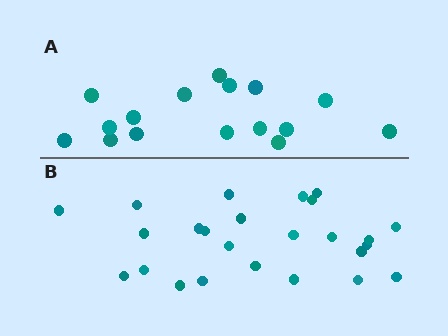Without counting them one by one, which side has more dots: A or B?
Region B (the bottom region) has more dots.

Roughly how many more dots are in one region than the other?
Region B has roughly 8 or so more dots than region A.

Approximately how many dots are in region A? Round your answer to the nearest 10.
About 20 dots. (The exact count is 16, which rounds to 20.)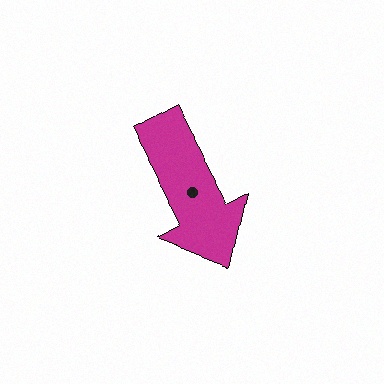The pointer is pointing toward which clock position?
Roughly 5 o'clock.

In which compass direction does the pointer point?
Southeast.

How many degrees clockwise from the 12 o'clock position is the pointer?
Approximately 152 degrees.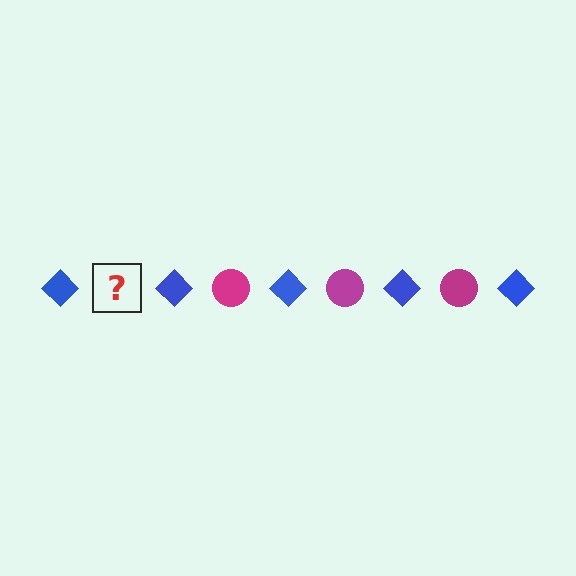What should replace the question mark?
The question mark should be replaced with a magenta circle.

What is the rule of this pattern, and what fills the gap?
The rule is that the pattern alternates between blue diamond and magenta circle. The gap should be filled with a magenta circle.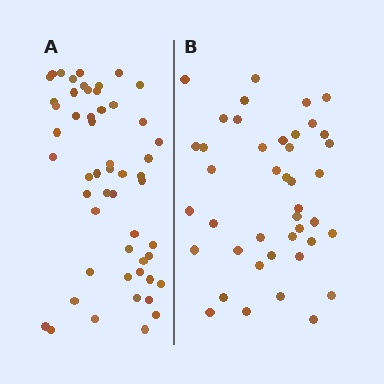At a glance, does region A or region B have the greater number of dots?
Region A (the left region) has more dots.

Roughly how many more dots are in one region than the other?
Region A has roughly 12 or so more dots than region B.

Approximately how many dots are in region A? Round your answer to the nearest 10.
About 50 dots. (The exact count is 53, which rounds to 50.)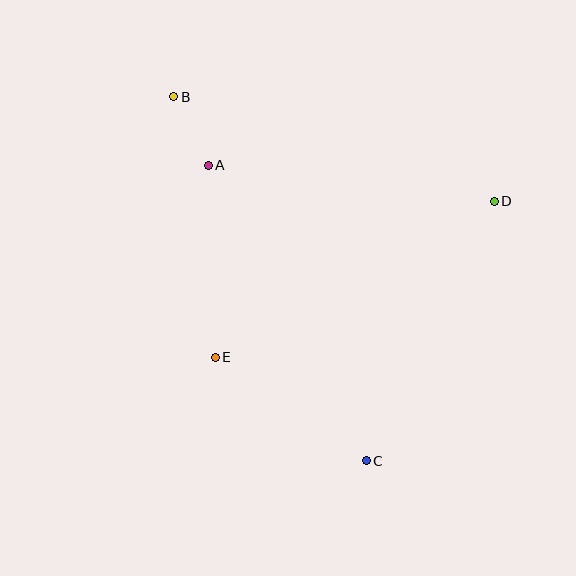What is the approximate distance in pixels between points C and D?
The distance between C and D is approximately 289 pixels.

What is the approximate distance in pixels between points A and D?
The distance between A and D is approximately 288 pixels.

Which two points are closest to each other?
Points A and B are closest to each other.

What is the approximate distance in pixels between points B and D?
The distance between B and D is approximately 337 pixels.